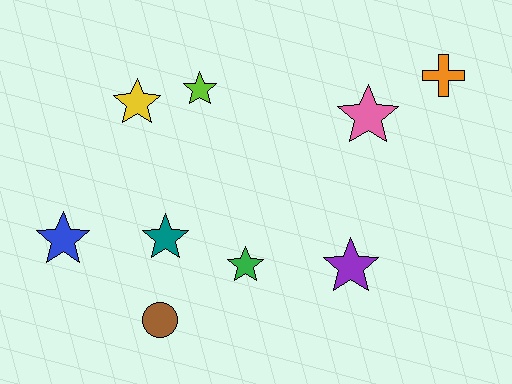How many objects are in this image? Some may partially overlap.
There are 9 objects.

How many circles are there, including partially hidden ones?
There is 1 circle.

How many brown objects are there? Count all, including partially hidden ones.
There is 1 brown object.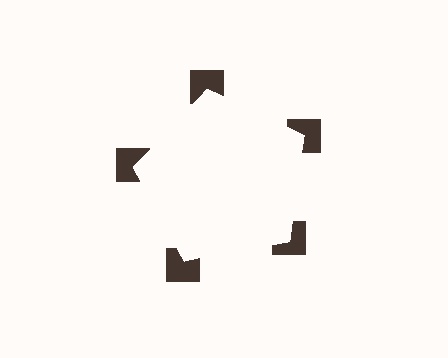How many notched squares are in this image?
There are 5 — one at each vertex of the illusory pentagon.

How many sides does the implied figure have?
5 sides.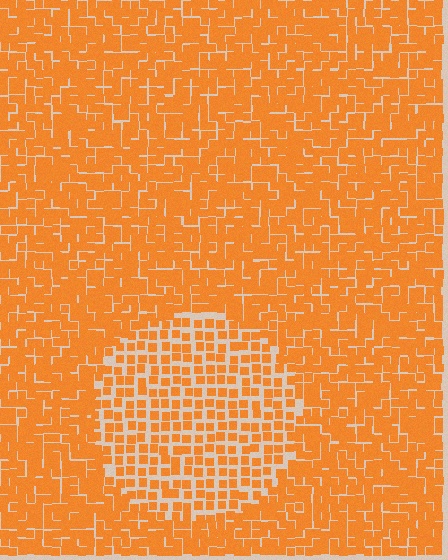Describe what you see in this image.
The image contains small orange elements arranged at two different densities. A circle-shaped region is visible where the elements are less densely packed than the surrounding area.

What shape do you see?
I see a circle.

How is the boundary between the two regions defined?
The boundary is defined by a change in element density (approximately 1.7x ratio). All elements are the same color, size, and shape.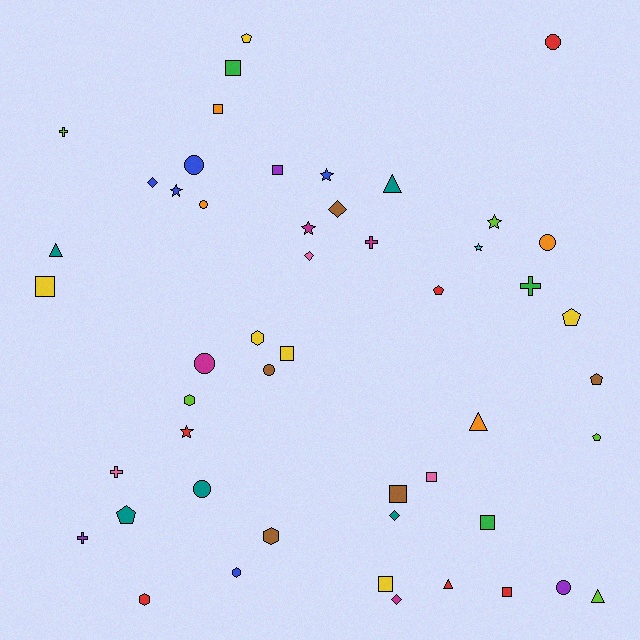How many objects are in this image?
There are 50 objects.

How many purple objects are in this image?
There are 3 purple objects.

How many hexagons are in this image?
There are 5 hexagons.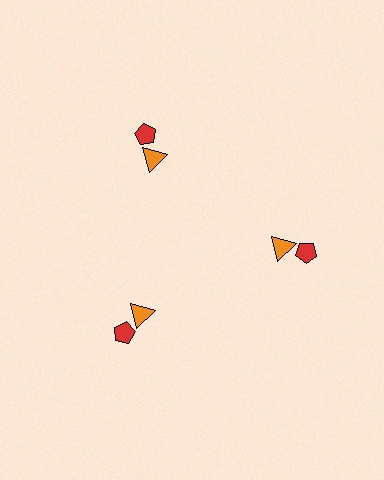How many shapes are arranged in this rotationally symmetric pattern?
There are 6 shapes, arranged in 3 groups of 2.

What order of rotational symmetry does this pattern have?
This pattern has 3-fold rotational symmetry.